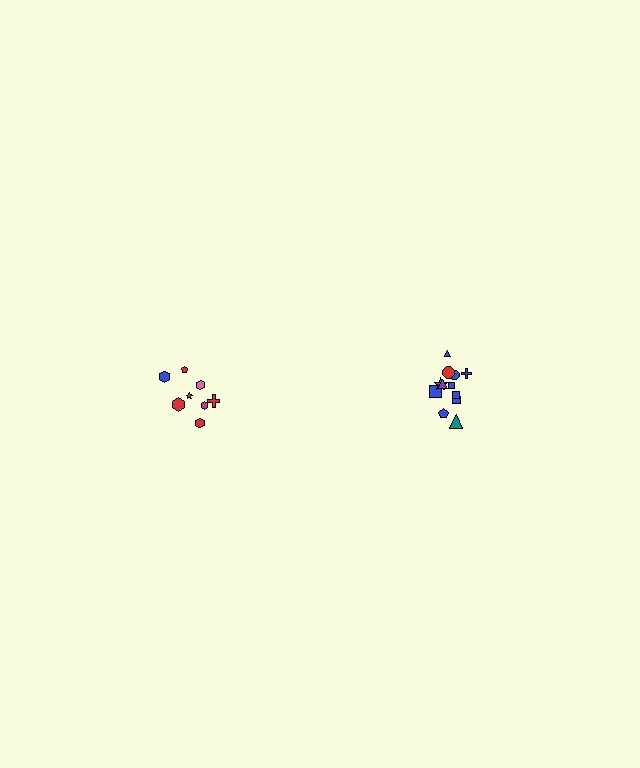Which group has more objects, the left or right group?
The right group.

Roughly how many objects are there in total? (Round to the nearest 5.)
Roughly 20 objects in total.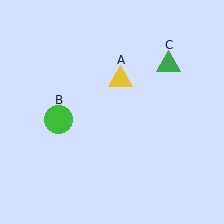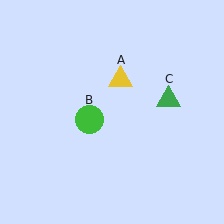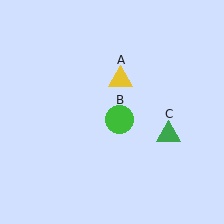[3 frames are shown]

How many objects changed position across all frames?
2 objects changed position: green circle (object B), green triangle (object C).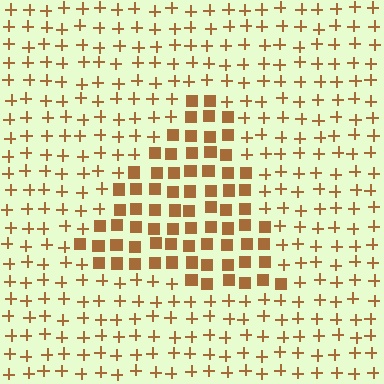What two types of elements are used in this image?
The image uses squares inside the triangle region and plus signs outside it.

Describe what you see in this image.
The image is filled with small brown elements arranged in a uniform grid. A triangle-shaped region contains squares, while the surrounding area contains plus signs. The boundary is defined purely by the change in element shape.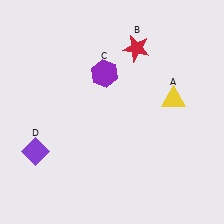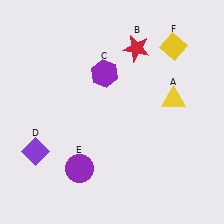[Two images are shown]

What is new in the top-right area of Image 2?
A yellow diamond (F) was added in the top-right area of Image 2.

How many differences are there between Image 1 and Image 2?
There are 2 differences between the two images.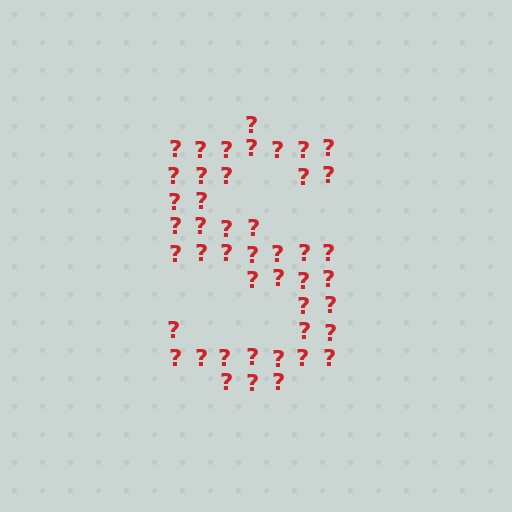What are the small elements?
The small elements are question marks.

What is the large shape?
The large shape is the letter S.